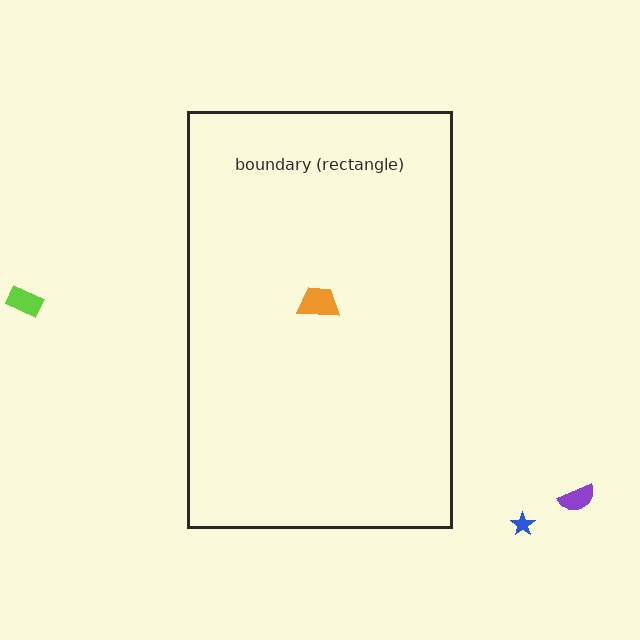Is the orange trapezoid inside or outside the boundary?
Inside.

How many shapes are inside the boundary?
1 inside, 3 outside.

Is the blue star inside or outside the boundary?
Outside.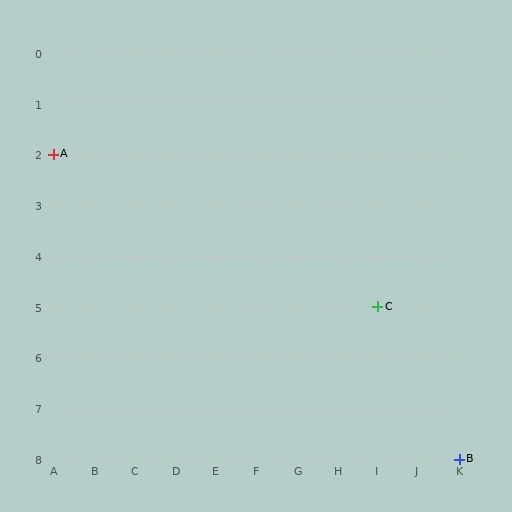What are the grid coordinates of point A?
Point A is at grid coordinates (A, 2).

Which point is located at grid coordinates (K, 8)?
Point B is at (K, 8).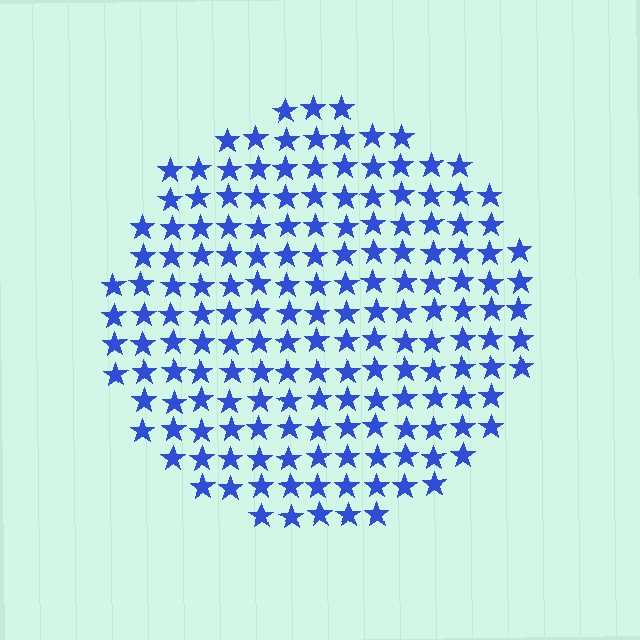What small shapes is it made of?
It is made of small stars.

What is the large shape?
The large shape is a circle.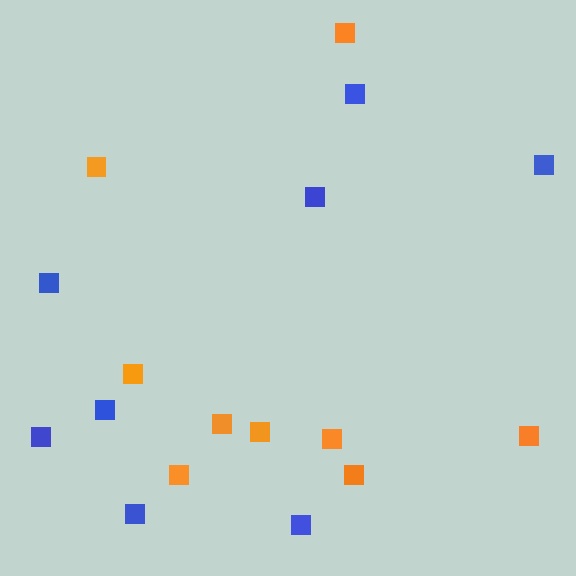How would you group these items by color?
There are 2 groups: one group of blue squares (8) and one group of orange squares (9).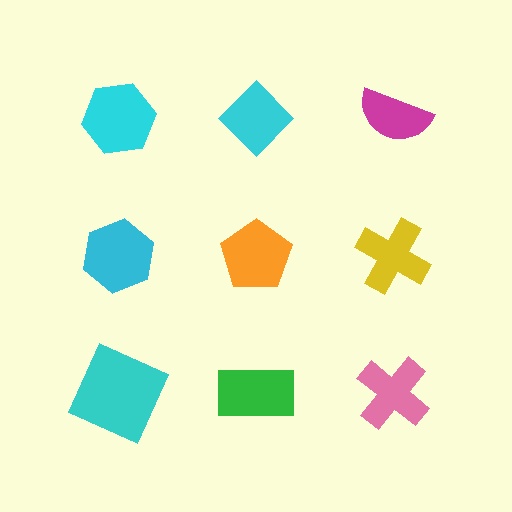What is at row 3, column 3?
A pink cross.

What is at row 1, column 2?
A cyan diamond.